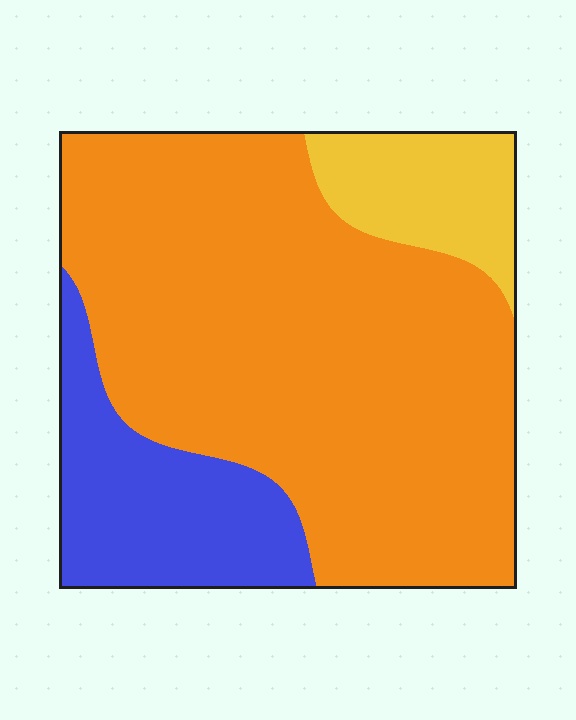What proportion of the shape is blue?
Blue covers roughly 20% of the shape.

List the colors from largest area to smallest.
From largest to smallest: orange, blue, yellow.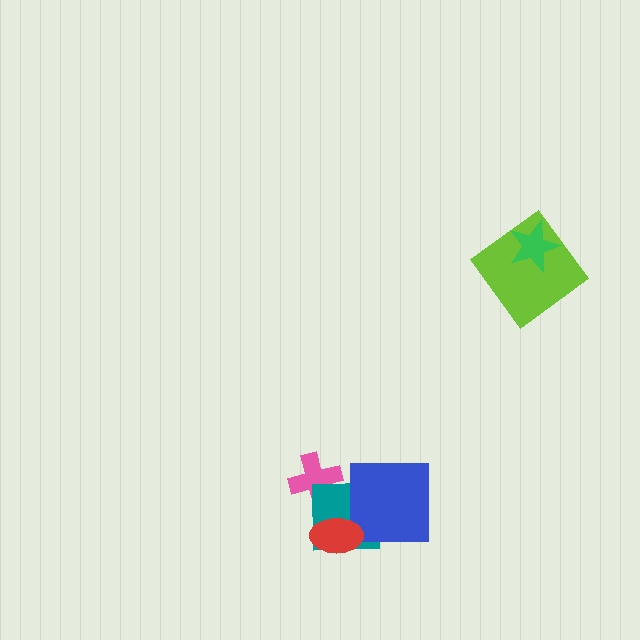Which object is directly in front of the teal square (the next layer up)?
The blue square is directly in front of the teal square.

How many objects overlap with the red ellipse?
1 object overlaps with the red ellipse.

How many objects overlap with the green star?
1 object overlaps with the green star.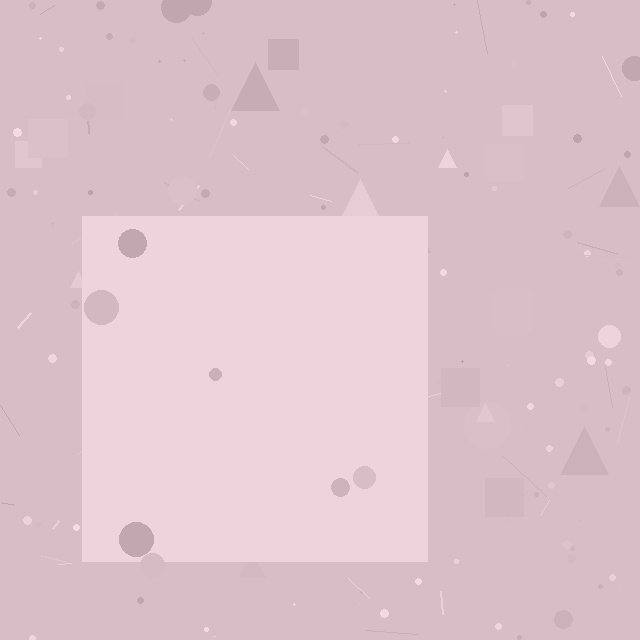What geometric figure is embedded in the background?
A square is embedded in the background.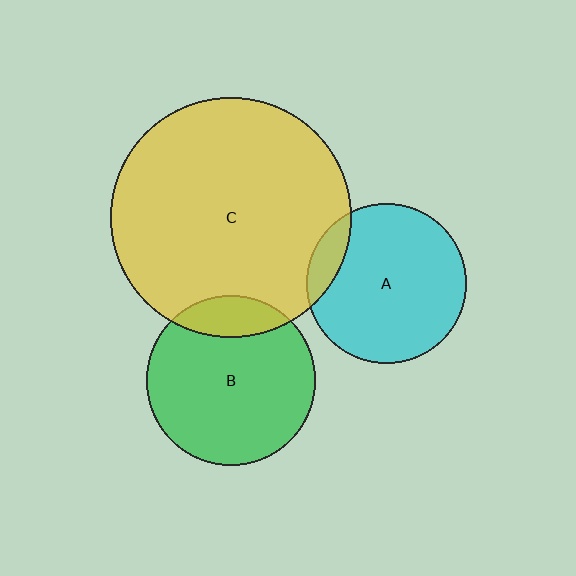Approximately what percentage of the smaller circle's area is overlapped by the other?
Approximately 10%.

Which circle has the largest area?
Circle C (yellow).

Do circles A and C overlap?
Yes.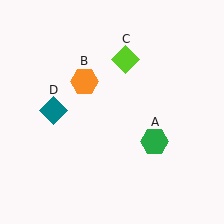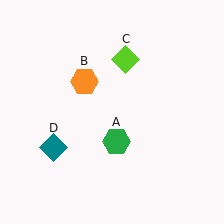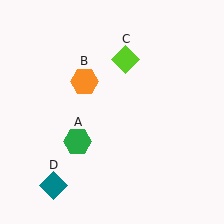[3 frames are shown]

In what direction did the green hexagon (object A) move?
The green hexagon (object A) moved left.